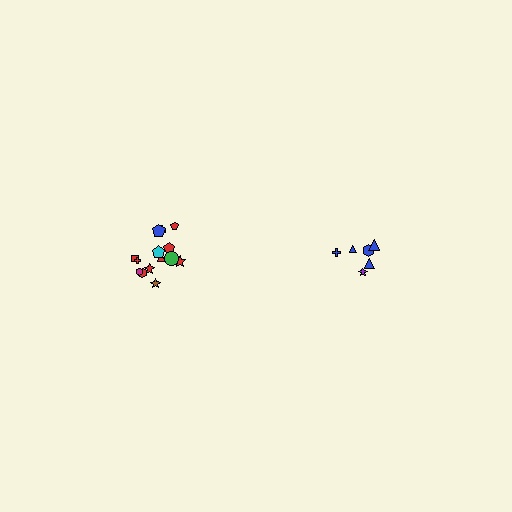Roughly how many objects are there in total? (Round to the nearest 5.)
Roughly 20 objects in total.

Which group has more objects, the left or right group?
The left group.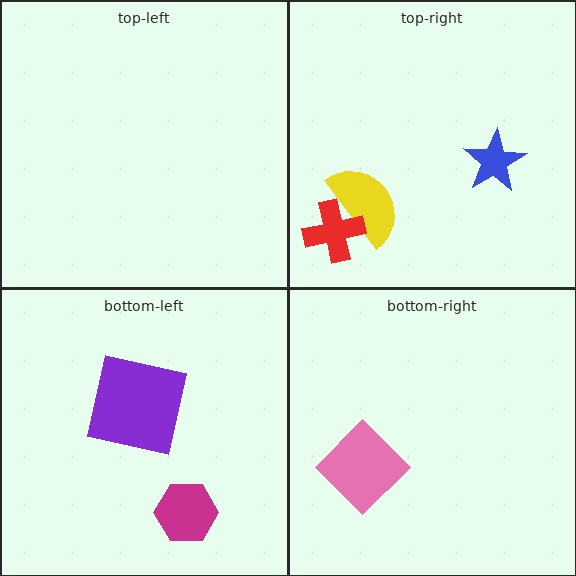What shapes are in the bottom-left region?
The magenta hexagon, the purple square.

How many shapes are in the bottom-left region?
2.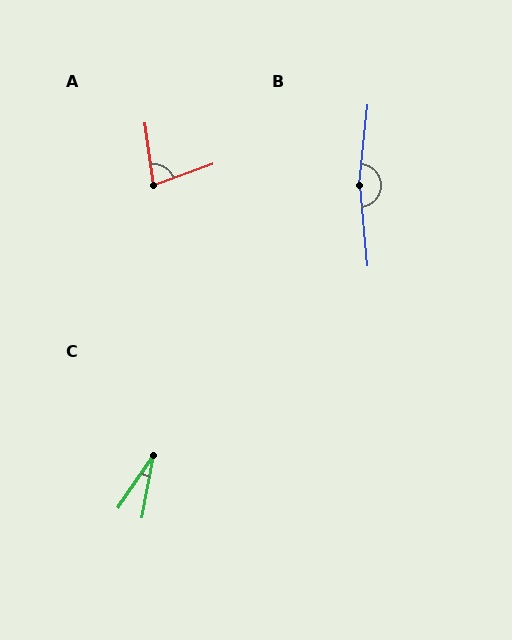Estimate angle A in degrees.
Approximately 78 degrees.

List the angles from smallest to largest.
C (23°), A (78°), B (169°).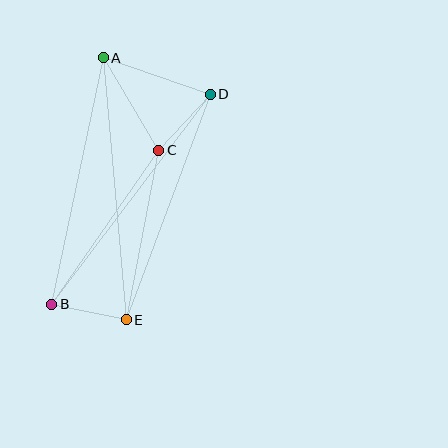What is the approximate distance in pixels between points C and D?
The distance between C and D is approximately 76 pixels.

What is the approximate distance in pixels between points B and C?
The distance between B and C is approximately 188 pixels.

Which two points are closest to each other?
Points B and E are closest to each other.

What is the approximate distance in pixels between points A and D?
The distance between A and D is approximately 113 pixels.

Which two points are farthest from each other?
Points B and D are farthest from each other.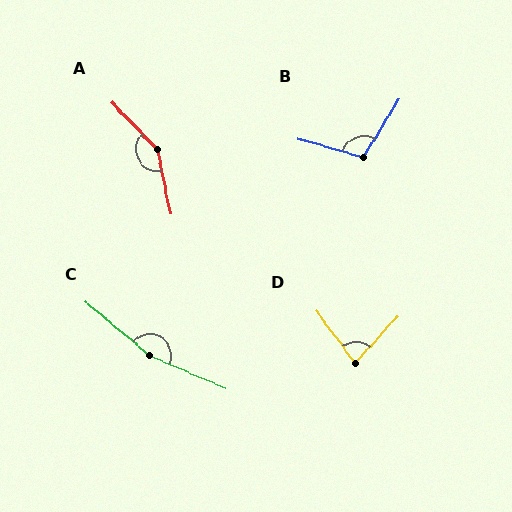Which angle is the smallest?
D, at approximately 78 degrees.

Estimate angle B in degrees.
Approximately 105 degrees.